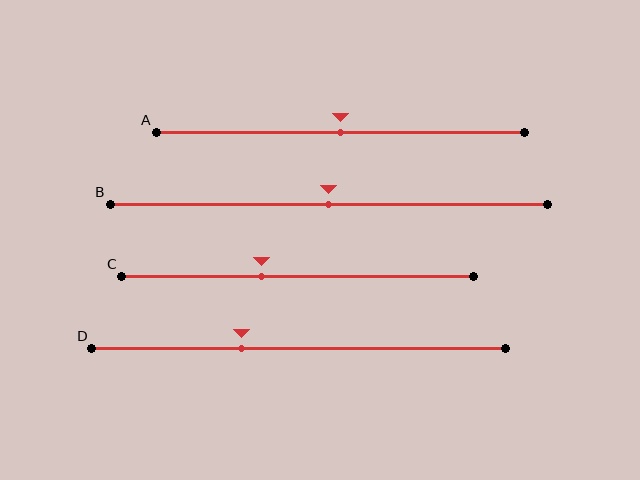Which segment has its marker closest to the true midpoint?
Segment A has its marker closest to the true midpoint.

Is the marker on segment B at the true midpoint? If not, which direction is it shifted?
Yes, the marker on segment B is at the true midpoint.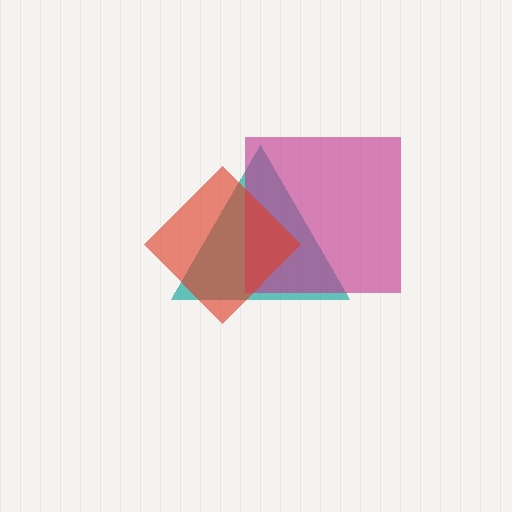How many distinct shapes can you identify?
There are 3 distinct shapes: a teal triangle, a magenta square, a red diamond.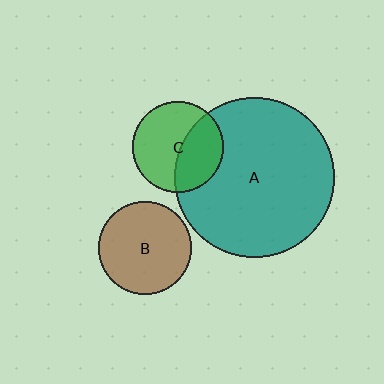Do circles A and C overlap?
Yes.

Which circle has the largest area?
Circle A (teal).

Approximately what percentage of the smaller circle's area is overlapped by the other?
Approximately 40%.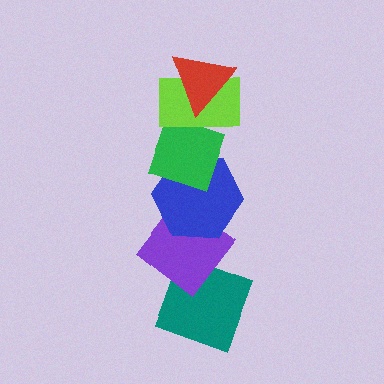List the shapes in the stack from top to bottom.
From top to bottom: the red triangle, the lime rectangle, the green diamond, the blue hexagon, the purple diamond, the teal diamond.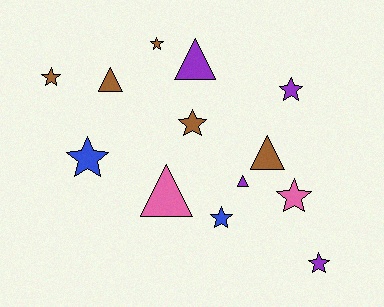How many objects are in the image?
There are 13 objects.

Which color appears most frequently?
Brown, with 5 objects.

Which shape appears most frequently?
Star, with 8 objects.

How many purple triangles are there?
There are 2 purple triangles.